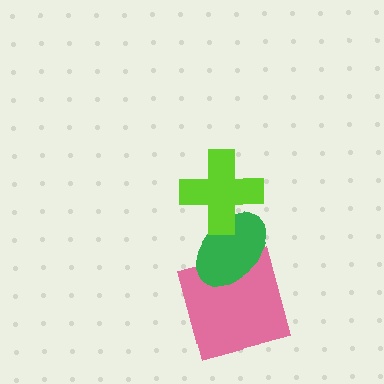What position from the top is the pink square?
The pink square is 3rd from the top.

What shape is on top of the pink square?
The green ellipse is on top of the pink square.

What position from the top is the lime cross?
The lime cross is 1st from the top.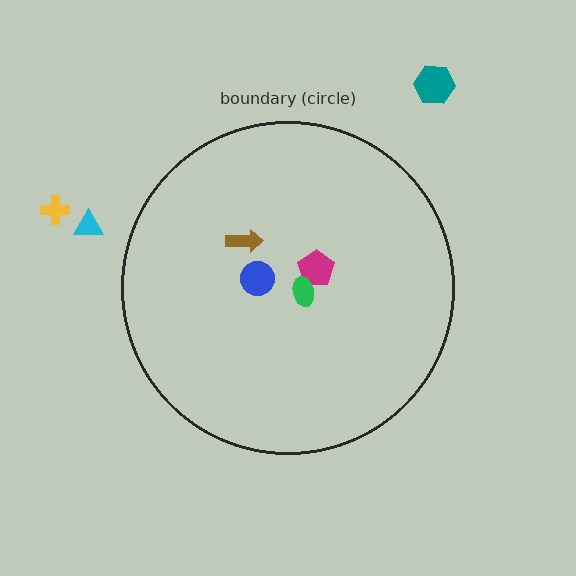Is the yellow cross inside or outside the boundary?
Outside.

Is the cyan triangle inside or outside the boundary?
Outside.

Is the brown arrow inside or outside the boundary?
Inside.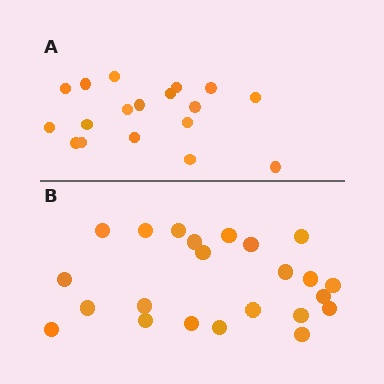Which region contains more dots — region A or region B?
Region B (the bottom region) has more dots.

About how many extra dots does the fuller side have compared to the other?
Region B has about 5 more dots than region A.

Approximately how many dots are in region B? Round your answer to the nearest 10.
About 20 dots. (The exact count is 23, which rounds to 20.)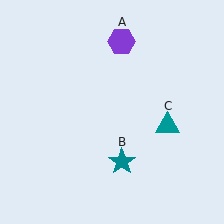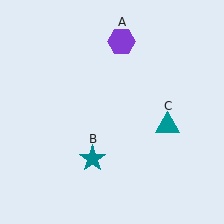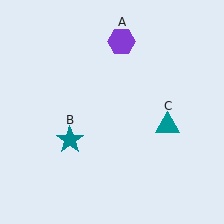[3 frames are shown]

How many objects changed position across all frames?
1 object changed position: teal star (object B).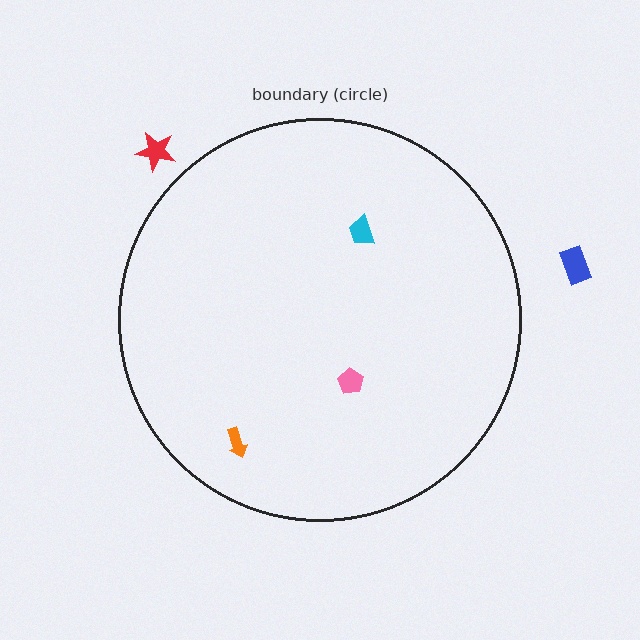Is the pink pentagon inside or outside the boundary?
Inside.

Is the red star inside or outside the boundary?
Outside.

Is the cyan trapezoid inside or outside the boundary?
Inside.